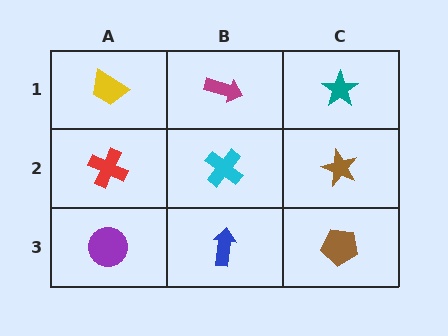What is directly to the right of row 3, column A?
A blue arrow.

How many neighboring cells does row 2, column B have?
4.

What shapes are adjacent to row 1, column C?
A brown star (row 2, column C), a magenta arrow (row 1, column B).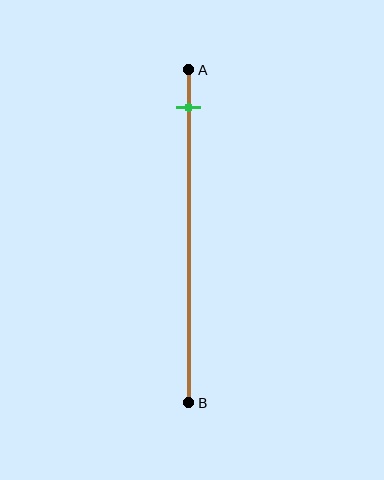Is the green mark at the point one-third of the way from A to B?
No, the mark is at about 10% from A, not at the 33% one-third point.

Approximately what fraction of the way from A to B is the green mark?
The green mark is approximately 10% of the way from A to B.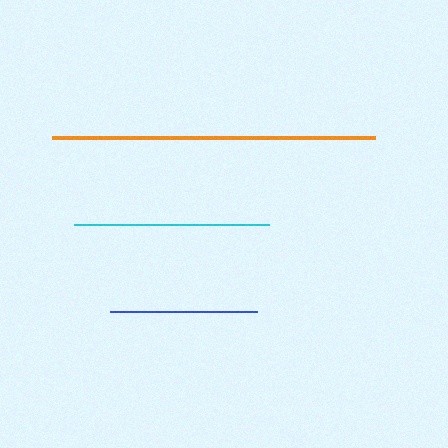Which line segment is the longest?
The orange line is the longest at approximately 324 pixels.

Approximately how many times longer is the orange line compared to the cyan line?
The orange line is approximately 1.7 times the length of the cyan line.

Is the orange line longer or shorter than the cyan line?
The orange line is longer than the cyan line.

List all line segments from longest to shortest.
From longest to shortest: orange, cyan, blue.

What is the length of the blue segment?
The blue segment is approximately 147 pixels long.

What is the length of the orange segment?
The orange segment is approximately 324 pixels long.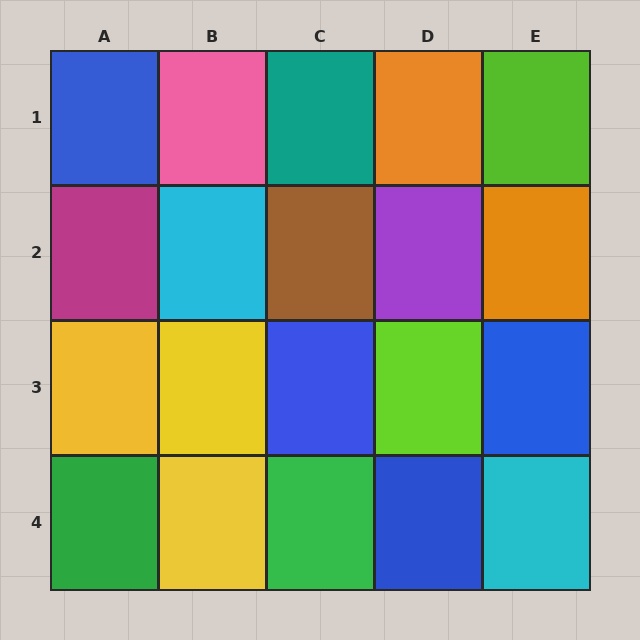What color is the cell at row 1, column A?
Blue.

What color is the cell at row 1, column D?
Orange.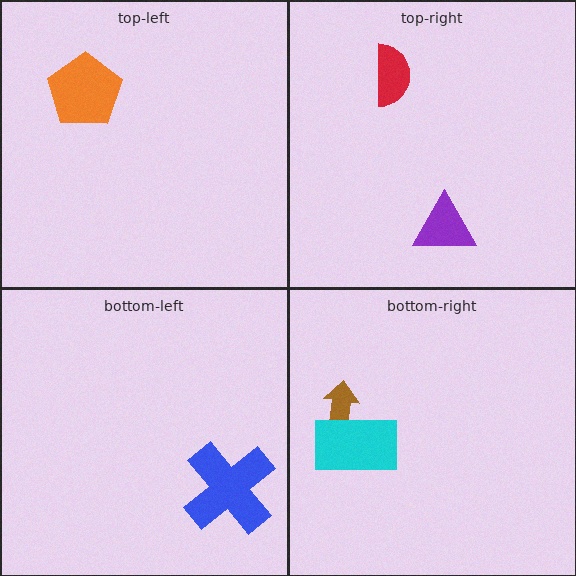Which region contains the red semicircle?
The top-right region.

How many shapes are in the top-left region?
1.